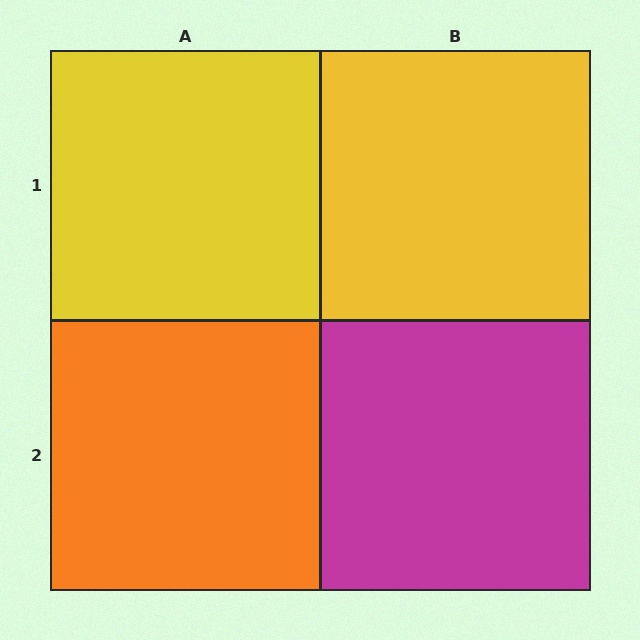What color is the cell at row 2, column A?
Orange.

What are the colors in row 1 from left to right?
Yellow, yellow.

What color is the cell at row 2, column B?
Magenta.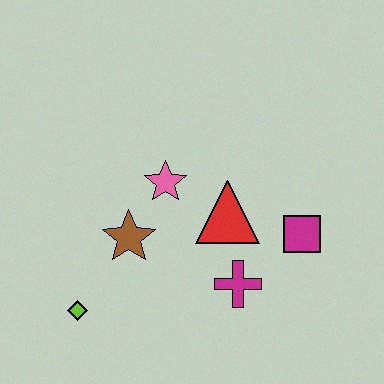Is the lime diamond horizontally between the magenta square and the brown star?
No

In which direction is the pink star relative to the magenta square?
The pink star is to the left of the magenta square.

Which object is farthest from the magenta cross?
The lime diamond is farthest from the magenta cross.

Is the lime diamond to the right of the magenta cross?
No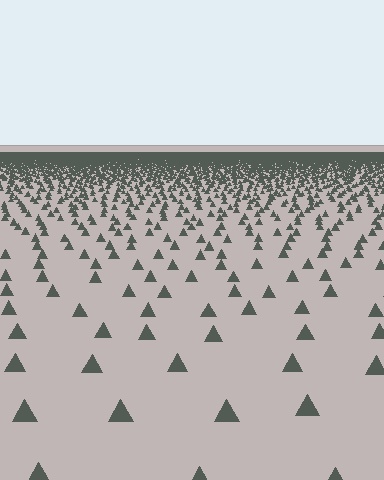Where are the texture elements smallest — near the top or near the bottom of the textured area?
Near the top.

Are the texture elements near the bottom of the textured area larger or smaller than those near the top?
Larger. Near the bottom, elements are closer to the viewer and appear at a bigger on-screen size.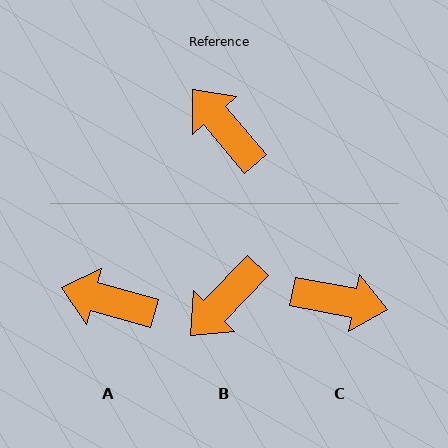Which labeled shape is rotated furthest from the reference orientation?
C, about 141 degrees away.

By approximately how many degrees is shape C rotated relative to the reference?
Approximately 141 degrees clockwise.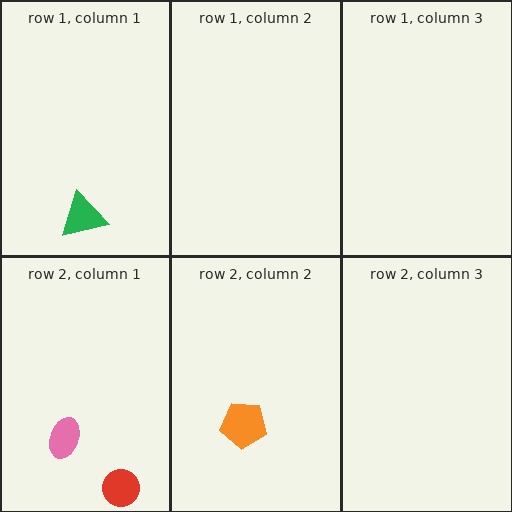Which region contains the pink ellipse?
The row 2, column 1 region.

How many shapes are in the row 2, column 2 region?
1.